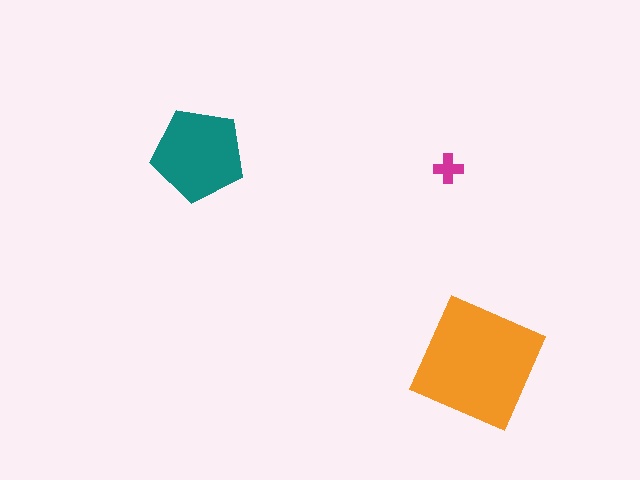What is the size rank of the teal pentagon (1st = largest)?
2nd.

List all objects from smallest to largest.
The magenta cross, the teal pentagon, the orange square.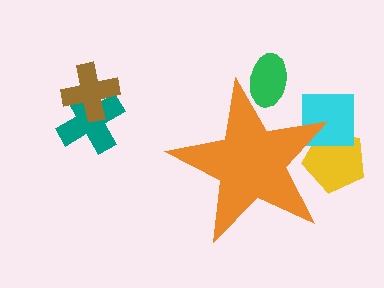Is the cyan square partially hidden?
Yes, the cyan square is partially hidden behind the orange star.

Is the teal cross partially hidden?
No, the teal cross is fully visible.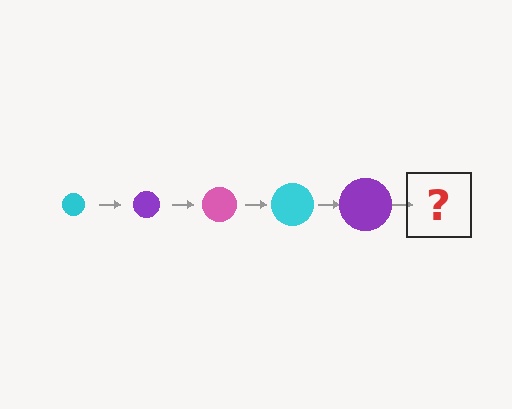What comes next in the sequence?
The next element should be a pink circle, larger than the previous one.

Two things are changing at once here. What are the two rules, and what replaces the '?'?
The two rules are that the circle grows larger each step and the color cycles through cyan, purple, and pink. The '?' should be a pink circle, larger than the previous one.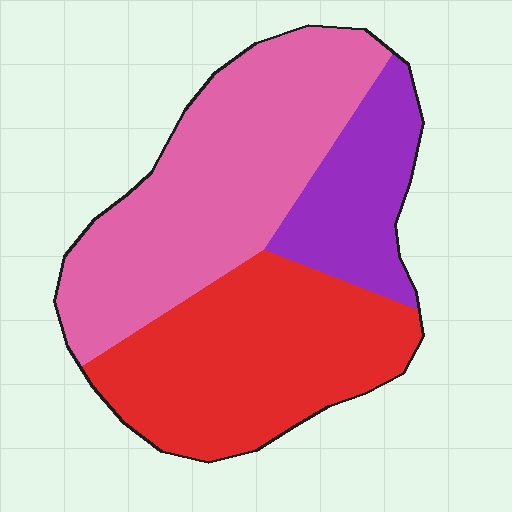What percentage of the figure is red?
Red takes up about three eighths (3/8) of the figure.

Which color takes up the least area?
Purple, at roughly 20%.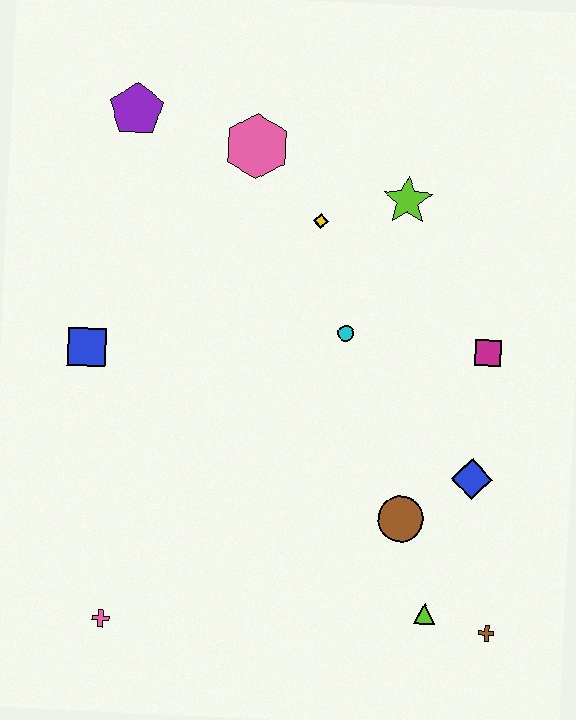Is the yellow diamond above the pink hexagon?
No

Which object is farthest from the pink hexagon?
The brown cross is farthest from the pink hexagon.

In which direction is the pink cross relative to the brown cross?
The pink cross is to the left of the brown cross.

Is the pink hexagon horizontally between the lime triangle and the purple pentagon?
Yes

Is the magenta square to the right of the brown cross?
No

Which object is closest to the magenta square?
The blue diamond is closest to the magenta square.